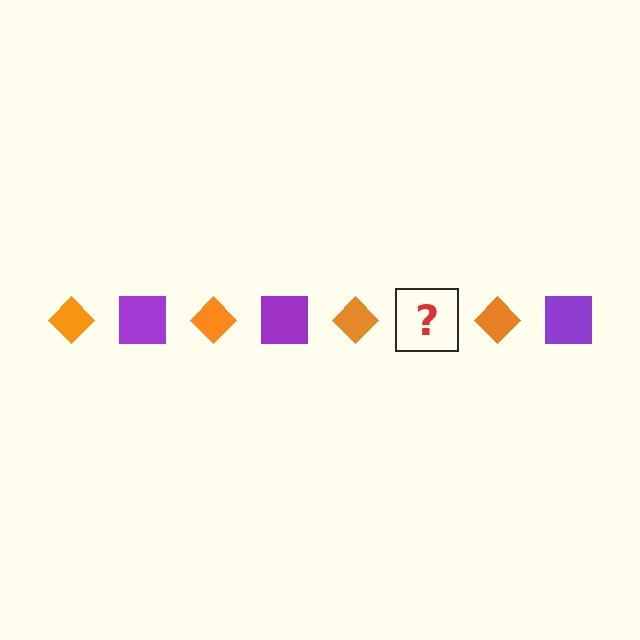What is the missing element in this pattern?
The missing element is a purple square.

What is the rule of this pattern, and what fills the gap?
The rule is that the pattern alternates between orange diamond and purple square. The gap should be filled with a purple square.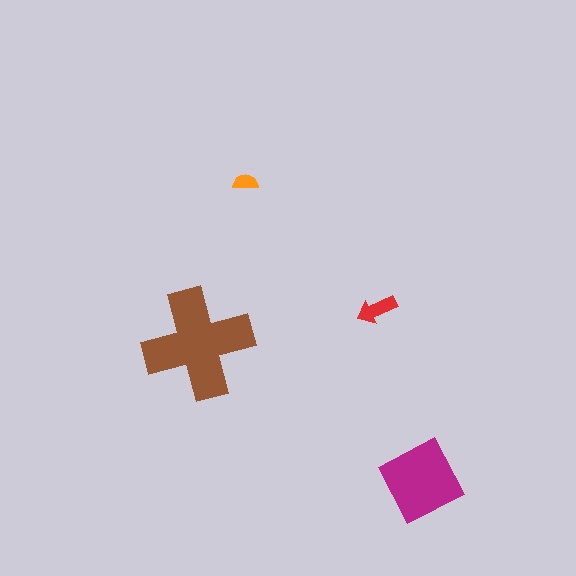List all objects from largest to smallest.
The brown cross, the magenta square, the red arrow, the orange semicircle.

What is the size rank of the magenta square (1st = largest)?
2nd.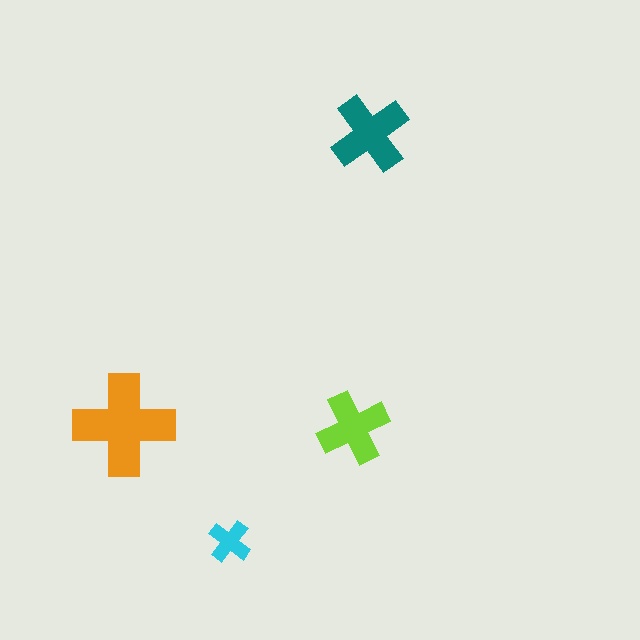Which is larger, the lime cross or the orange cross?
The orange one.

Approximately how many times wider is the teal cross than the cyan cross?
About 2 times wider.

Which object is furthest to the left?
The orange cross is leftmost.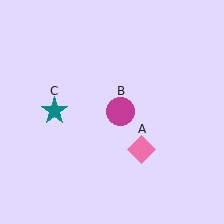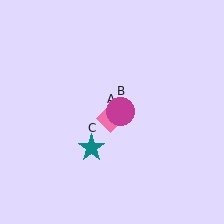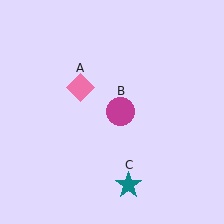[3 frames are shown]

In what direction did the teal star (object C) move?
The teal star (object C) moved down and to the right.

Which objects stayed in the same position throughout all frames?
Magenta circle (object B) remained stationary.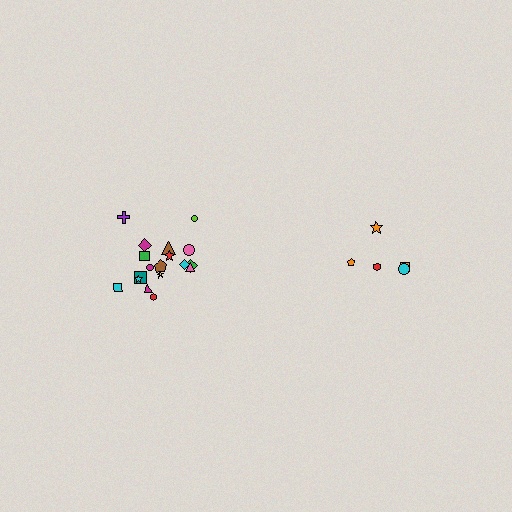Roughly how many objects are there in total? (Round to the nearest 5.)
Roughly 25 objects in total.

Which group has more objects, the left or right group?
The left group.